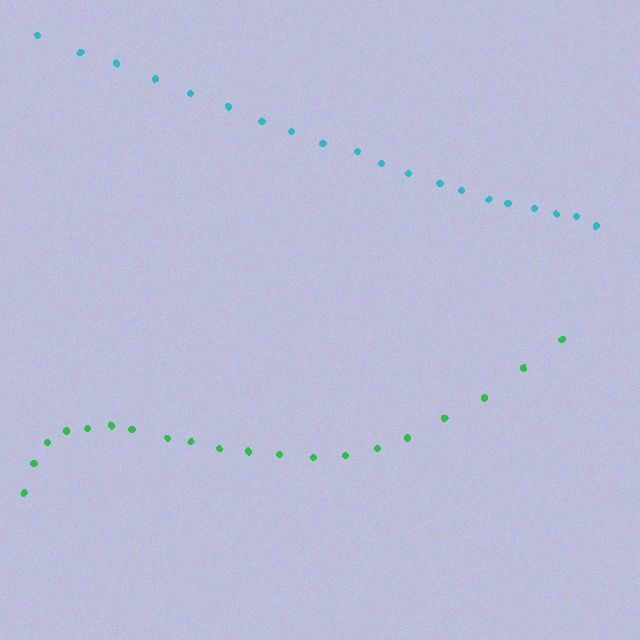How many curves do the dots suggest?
There are 2 distinct paths.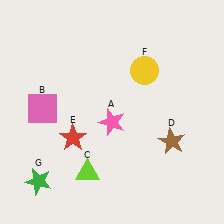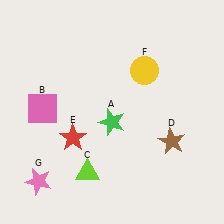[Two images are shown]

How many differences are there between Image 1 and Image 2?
There are 2 differences between the two images.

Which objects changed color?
A changed from pink to green. G changed from green to pink.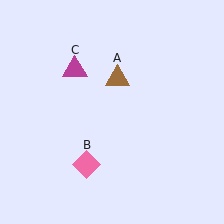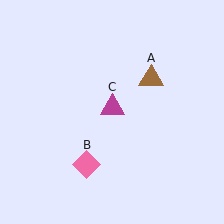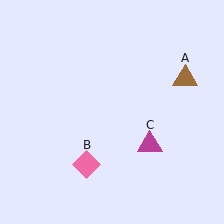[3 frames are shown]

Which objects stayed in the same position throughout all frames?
Pink diamond (object B) remained stationary.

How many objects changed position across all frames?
2 objects changed position: brown triangle (object A), magenta triangle (object C).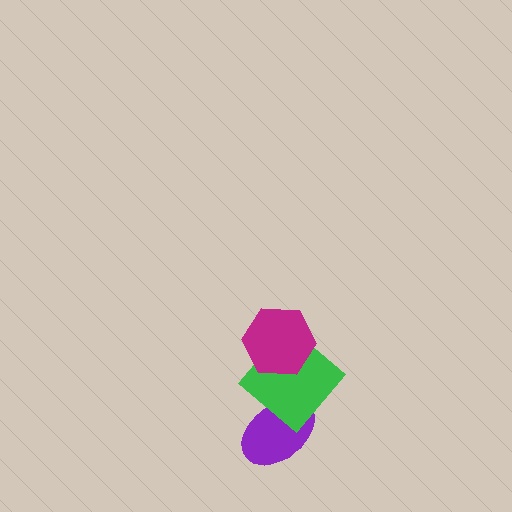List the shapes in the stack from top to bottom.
From top to bottom: the magenta hexagon, the green diamond, the purple ellipse.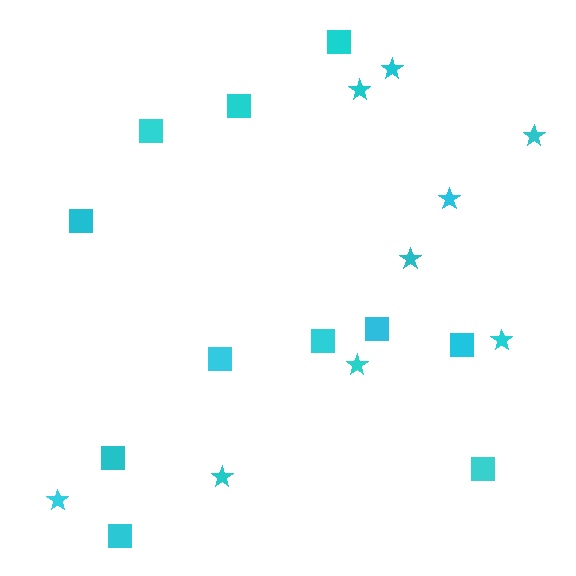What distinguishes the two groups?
There are 2 groups: one group of stars (9) and one group of squares (11).